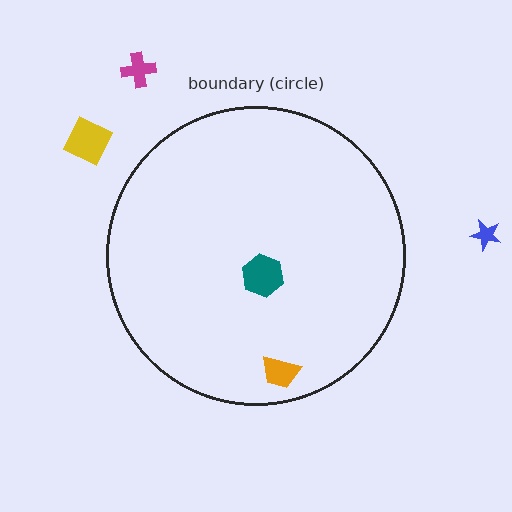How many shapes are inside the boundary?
2 inside, 3 outside.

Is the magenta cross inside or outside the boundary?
Outside.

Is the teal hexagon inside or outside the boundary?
Inside.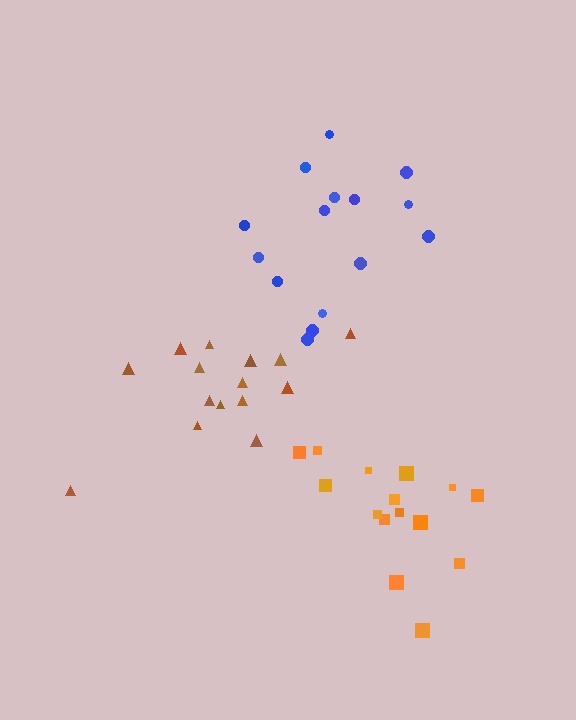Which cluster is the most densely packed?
Orange.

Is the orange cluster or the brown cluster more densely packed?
Orange.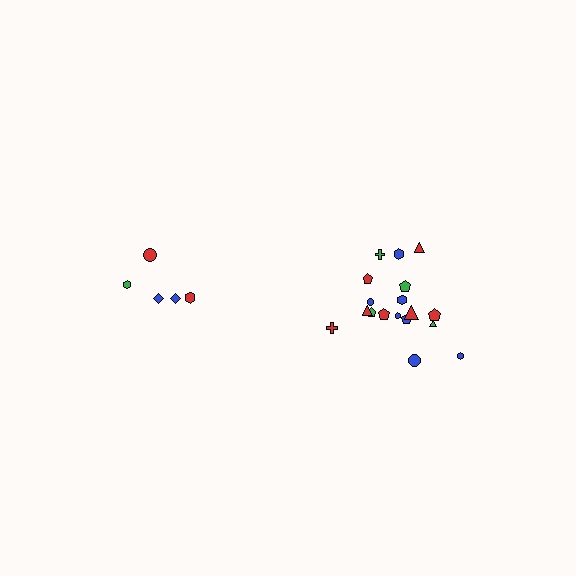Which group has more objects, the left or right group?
The right group.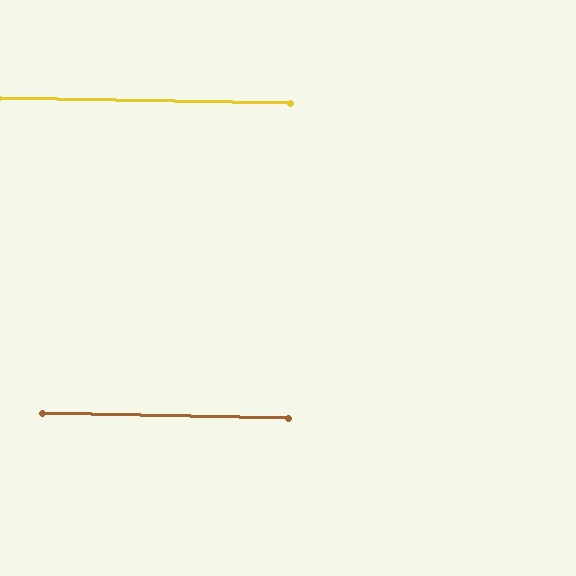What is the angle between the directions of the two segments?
Approximately 0 degrees.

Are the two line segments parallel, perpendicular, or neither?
Parallel — their directions differ by only 0.1°.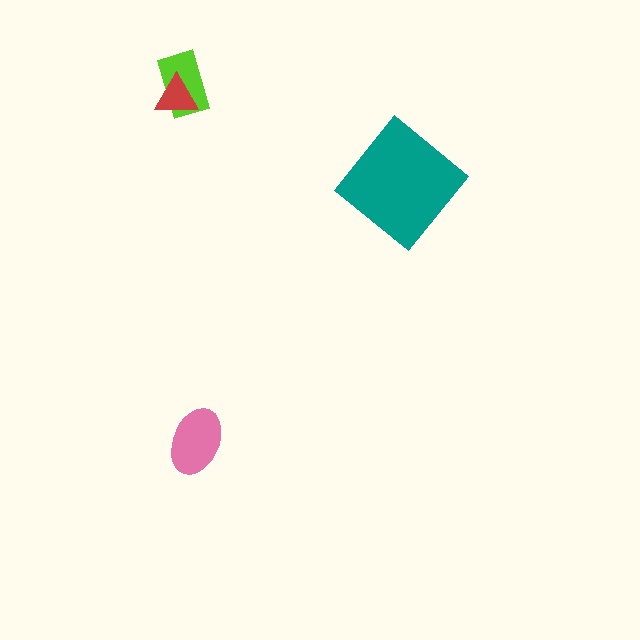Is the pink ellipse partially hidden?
No, no other shape covers it.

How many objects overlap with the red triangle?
1 object overlaps with the red triangle.